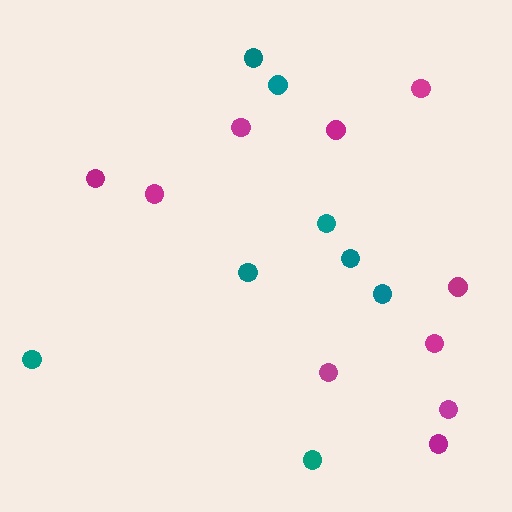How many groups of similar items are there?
There are 2 groups: one group of teal circles (8) and one group of magenta circles (10).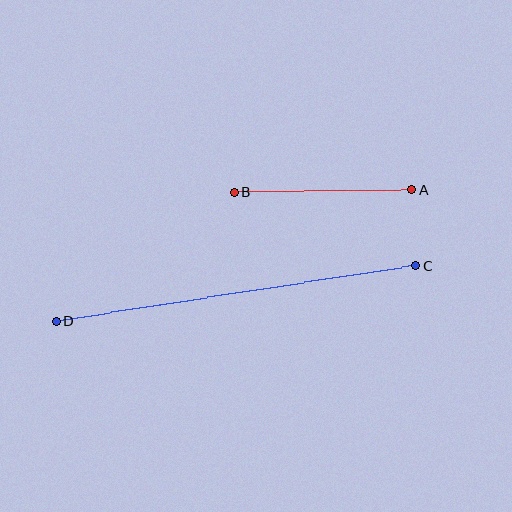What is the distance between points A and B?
The distance is approximately 178 pixels.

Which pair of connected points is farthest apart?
Points C and D are farthest apart.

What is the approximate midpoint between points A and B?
The midpoint is at approximately (323, 191) pixels.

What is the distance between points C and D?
The distance is approximately 364 pixels.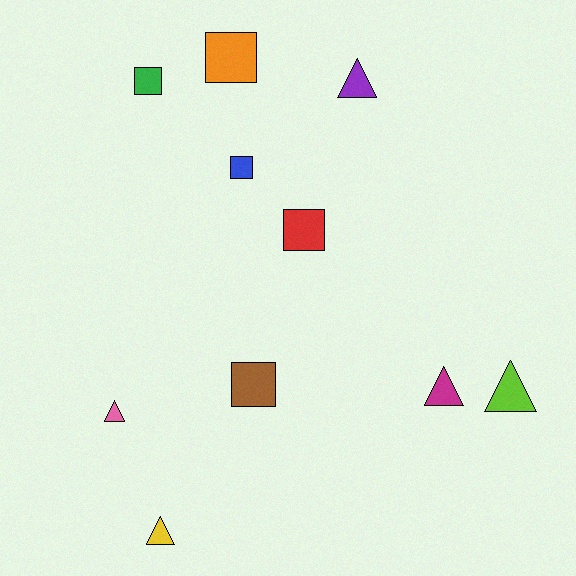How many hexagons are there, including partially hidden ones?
There are no hexagons.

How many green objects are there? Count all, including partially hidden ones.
There is 1 green object.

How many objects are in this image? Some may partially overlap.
There are 10 objects.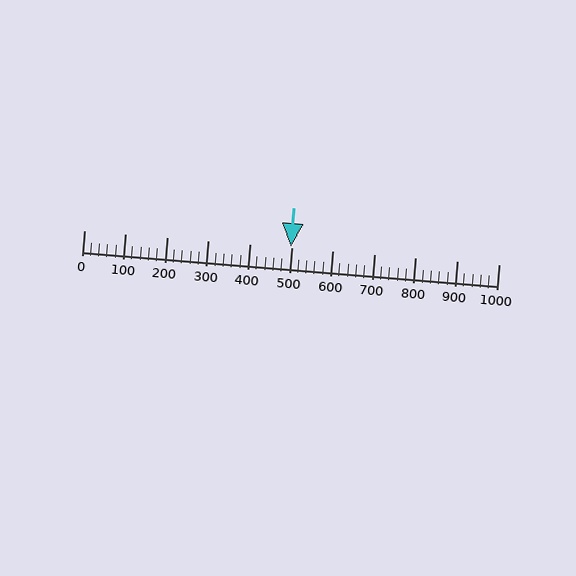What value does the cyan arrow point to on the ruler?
The cyan arrow points to approximately 499.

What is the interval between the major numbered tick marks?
The major tick marks are spaced 100 units apart.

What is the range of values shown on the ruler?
The ruler shows values from 0 to 1000.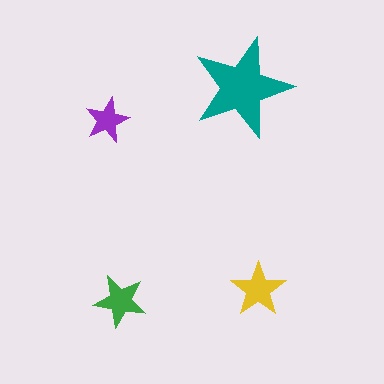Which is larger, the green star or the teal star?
The teal one.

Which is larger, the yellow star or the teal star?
The teal one.